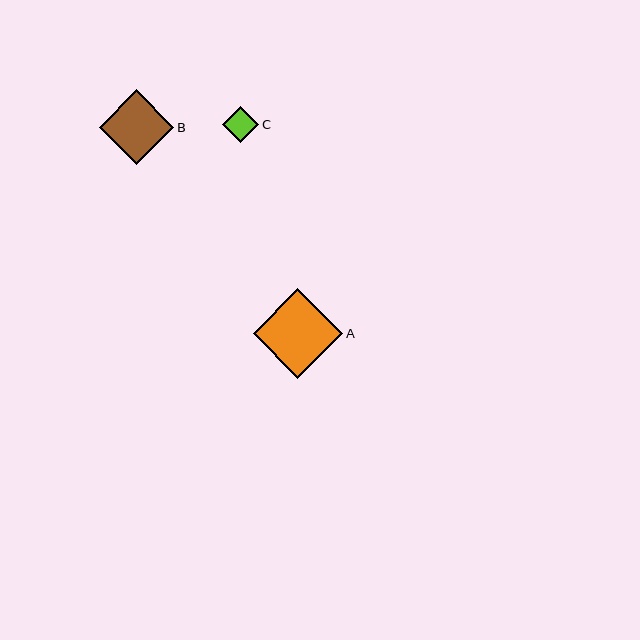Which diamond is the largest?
Diamond A is the largest with a size of approximately 90 pixels.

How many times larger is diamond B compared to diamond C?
Diamond B is approximately 2.1 times the size of diamond C.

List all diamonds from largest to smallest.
From largest to smallest: A, B, C.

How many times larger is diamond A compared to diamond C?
Diamond A is approximately 2.5 times the size of diamond C.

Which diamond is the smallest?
Diamond C is the smallest with a size of approximately 36 pixels.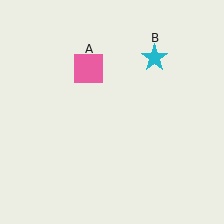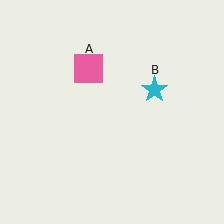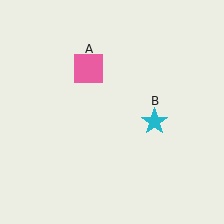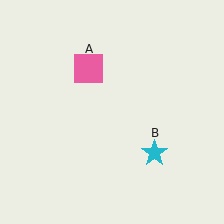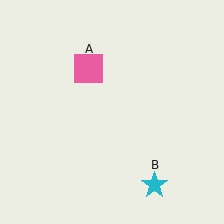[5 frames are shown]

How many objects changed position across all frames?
1 object changed position: cyan star (object B).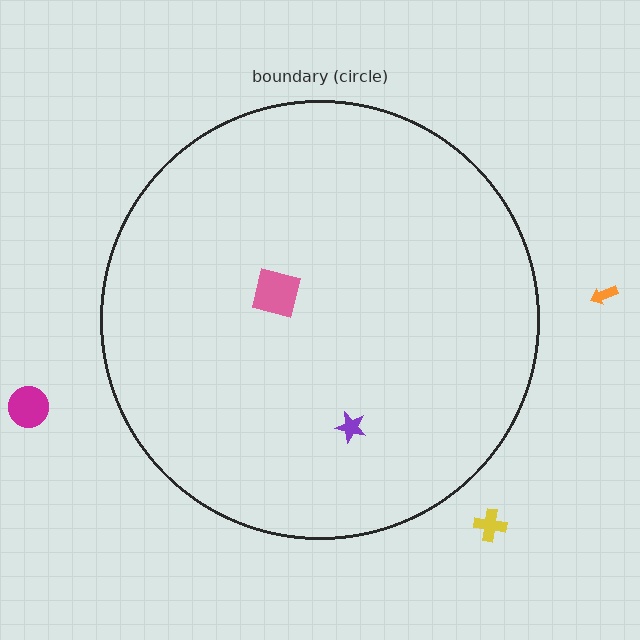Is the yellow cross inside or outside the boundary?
Outside.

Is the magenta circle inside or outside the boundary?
Outside.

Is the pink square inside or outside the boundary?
Inside.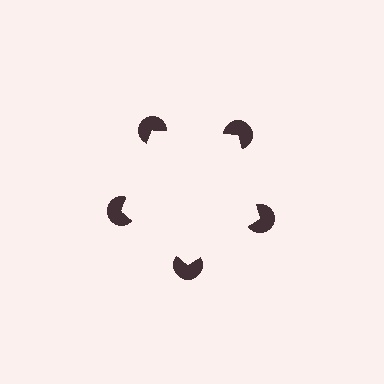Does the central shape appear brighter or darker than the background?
It typically appears slightly brighter than the background, even though no actual brightness change is drawn.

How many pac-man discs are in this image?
There are 5 — one at each vertex of the illusory pentagon.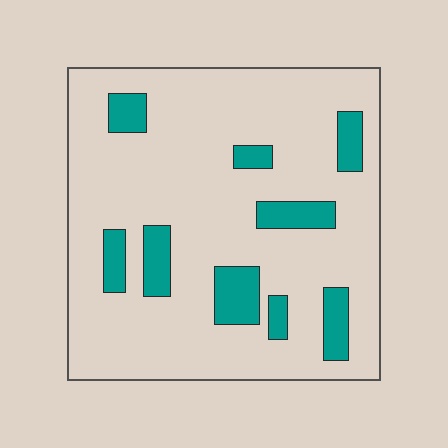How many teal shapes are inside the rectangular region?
9.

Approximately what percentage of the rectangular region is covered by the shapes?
Approximately 15%.